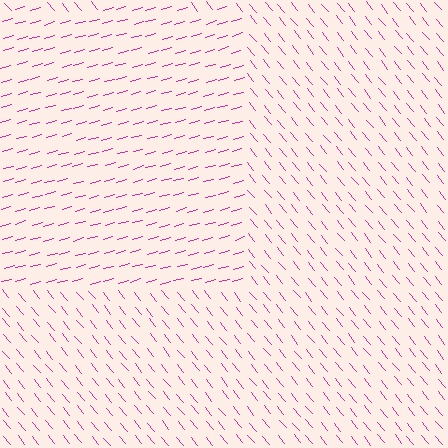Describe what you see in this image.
The image is filled with small magenta line segments. A rectangle region in the image has lines oriented differently from the surrounding lines, creating a visible texture boundary.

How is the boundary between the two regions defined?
The boundary is defined purely by a change in line orientation (approximately 67 degrees difference). All lines are the same color and thickness.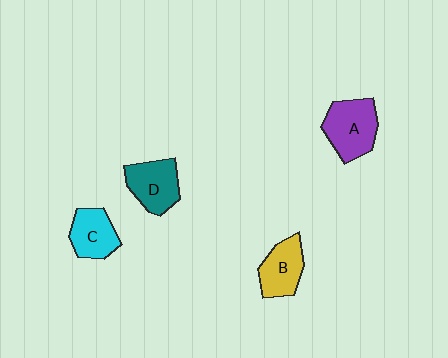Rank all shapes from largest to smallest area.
From largest to smallest: A (purple), D (teal), B (yellow), C (cyan).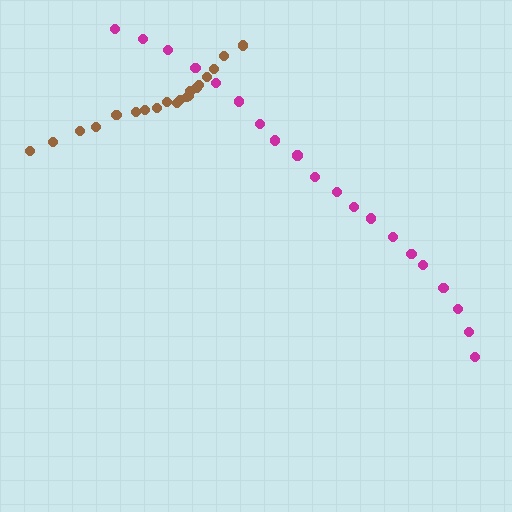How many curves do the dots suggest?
There are 2 distinct paths.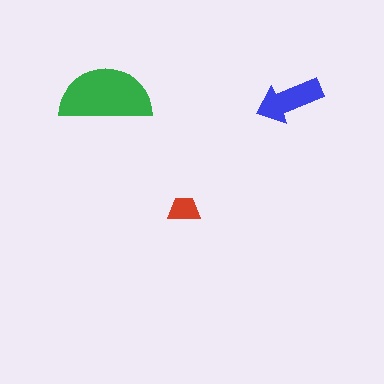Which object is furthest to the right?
The blue arrow is rightmost.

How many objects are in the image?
There are 3 objects in the image.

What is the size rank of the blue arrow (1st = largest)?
2nd.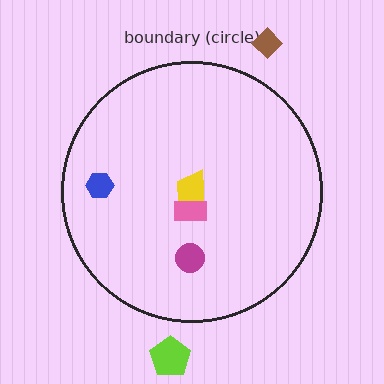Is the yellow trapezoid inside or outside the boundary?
Inside.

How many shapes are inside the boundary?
4 inside, 2 outside.